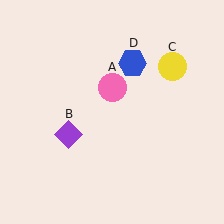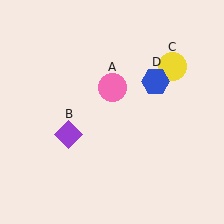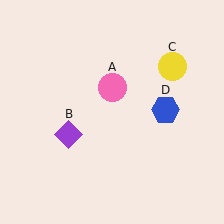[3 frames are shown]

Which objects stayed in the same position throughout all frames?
Pink circle (object A) and purple diamond (object B) and yellow circle (object C) remained stationary.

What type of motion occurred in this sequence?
The blue hexagon (object D) rotated clockwise around the center of the scene.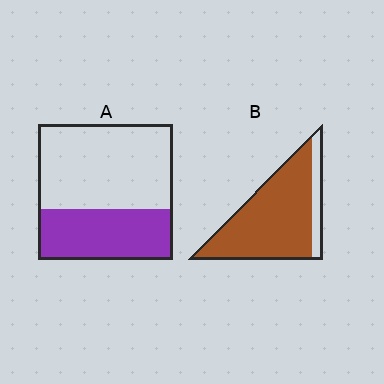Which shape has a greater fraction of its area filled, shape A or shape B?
Shape B.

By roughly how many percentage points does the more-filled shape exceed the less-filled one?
By roughly 45 percentage points (B over A).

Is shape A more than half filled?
No.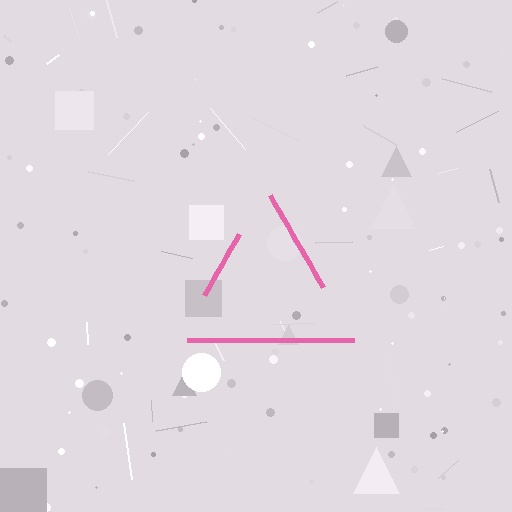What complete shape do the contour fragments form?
The contour fragments form a triangle.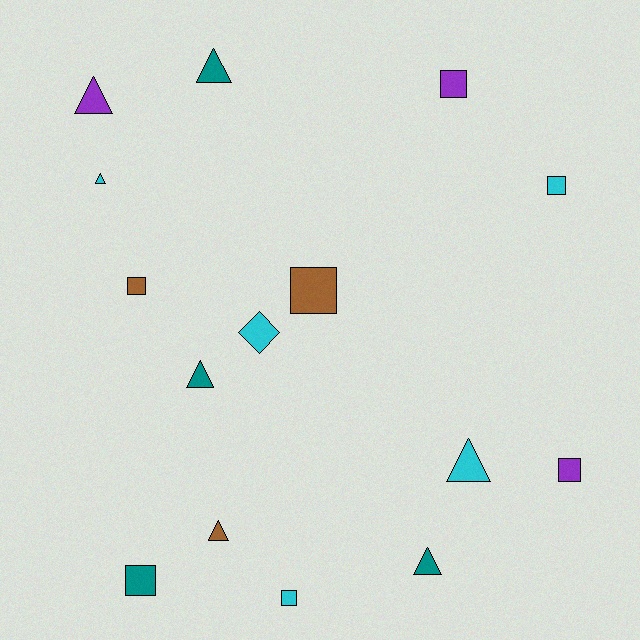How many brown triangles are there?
There is 1 brown triangle.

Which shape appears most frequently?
Triangle, with 7 objects.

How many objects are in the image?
There are 15 objects.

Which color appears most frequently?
Cyan, with 5 objects.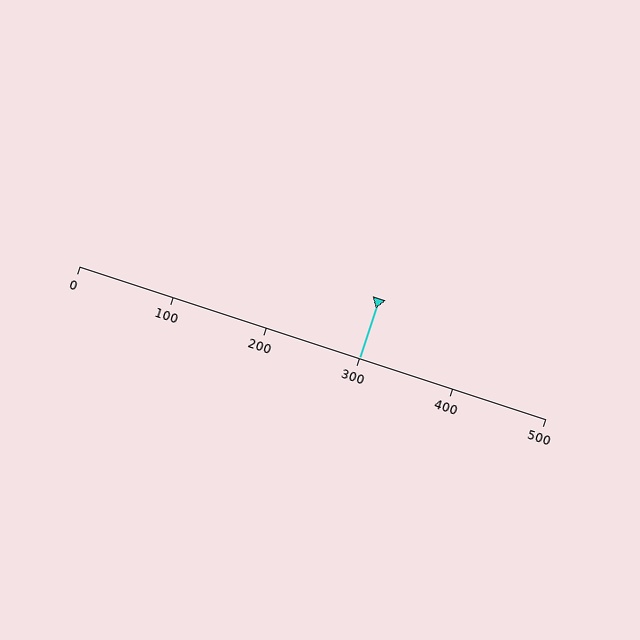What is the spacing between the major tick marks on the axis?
The major ticks are spaced 100 apart.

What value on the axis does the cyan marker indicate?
The marker indicates approximately 300.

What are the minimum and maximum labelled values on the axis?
The axis runs from 0 to 500.